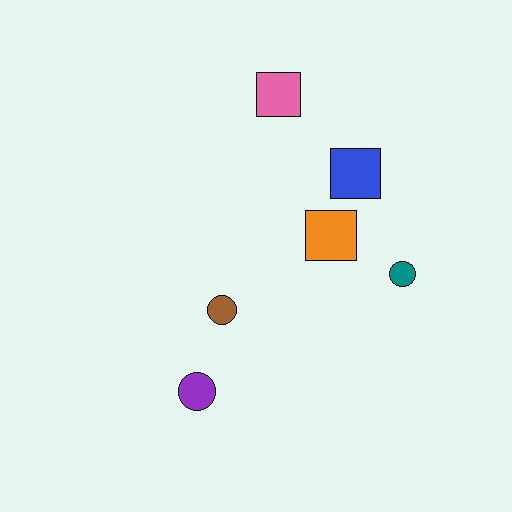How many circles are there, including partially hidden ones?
There are 3 circles.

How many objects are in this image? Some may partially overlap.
There are 6 objects.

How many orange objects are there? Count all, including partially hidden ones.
There is 1 orange object.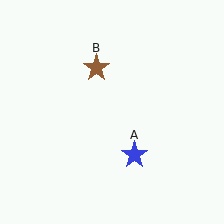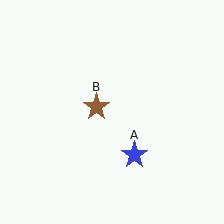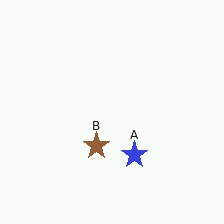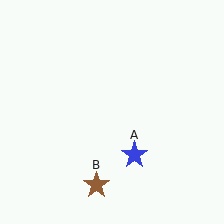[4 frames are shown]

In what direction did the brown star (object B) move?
The brown star (object B) moved down.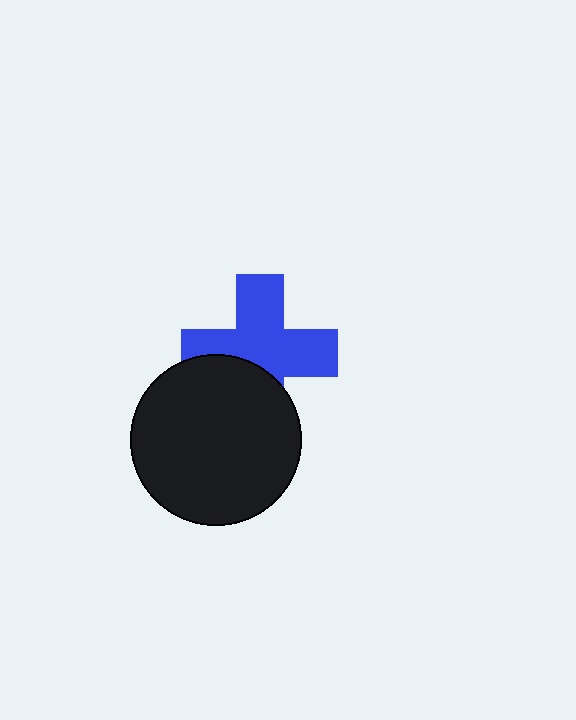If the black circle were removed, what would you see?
You would see the complete blue cross.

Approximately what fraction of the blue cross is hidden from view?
Roughly 33% of the blue cross is hidden behind the black circle.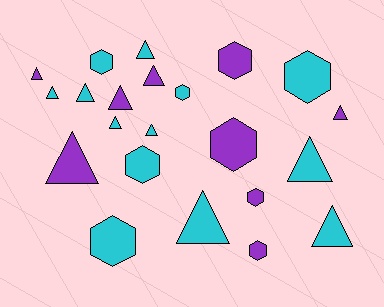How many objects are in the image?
There are 22 objects.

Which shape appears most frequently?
Triangle, with 13 objects.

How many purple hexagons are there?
There are 4 purple hexagons.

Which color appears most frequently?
Cyan, with 13 objects.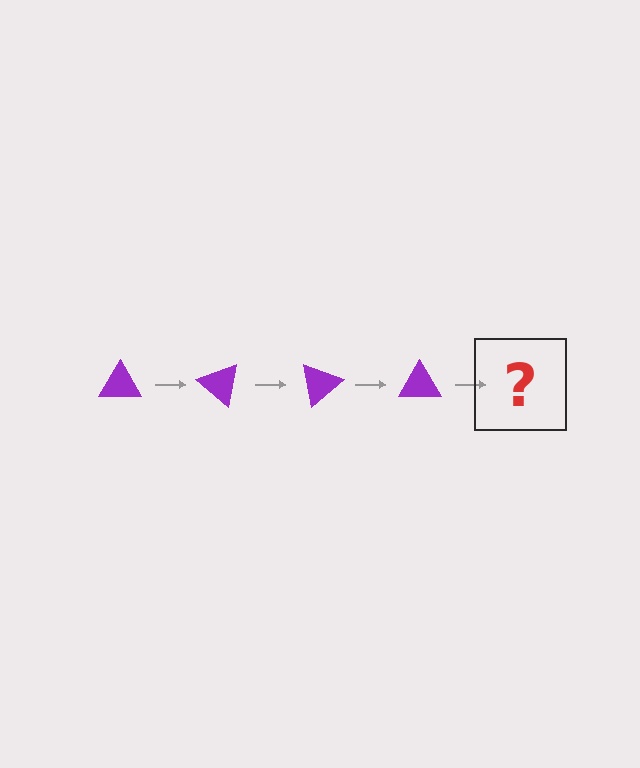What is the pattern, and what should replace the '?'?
The pattern is that the triangle rotates 40 degrees each step. The '?' should be a purple triangle rotated 160 degrees.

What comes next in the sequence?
The next element should be a purple triangle rotated 160 degrees.